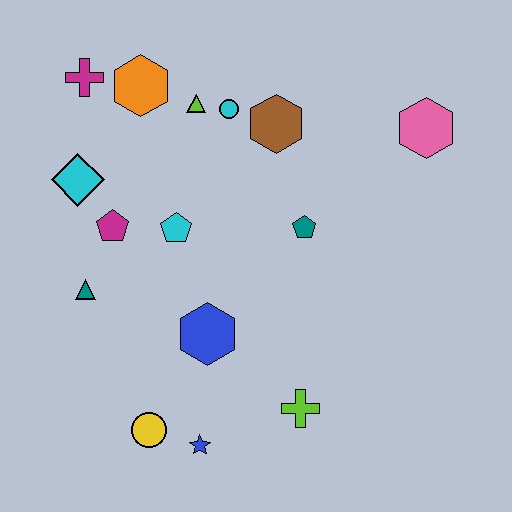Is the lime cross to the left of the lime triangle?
No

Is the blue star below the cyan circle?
Yes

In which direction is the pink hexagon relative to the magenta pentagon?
The pink hexagon is to the right of the magenta pentagon.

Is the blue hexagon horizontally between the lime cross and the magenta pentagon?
Yes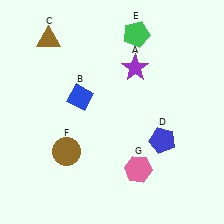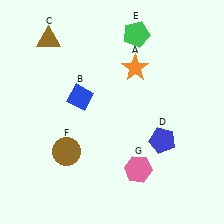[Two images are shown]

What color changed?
The star (A) changed from purple in Image 1 to orange in Image 2.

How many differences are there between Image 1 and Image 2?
There is 1 difference between the two images.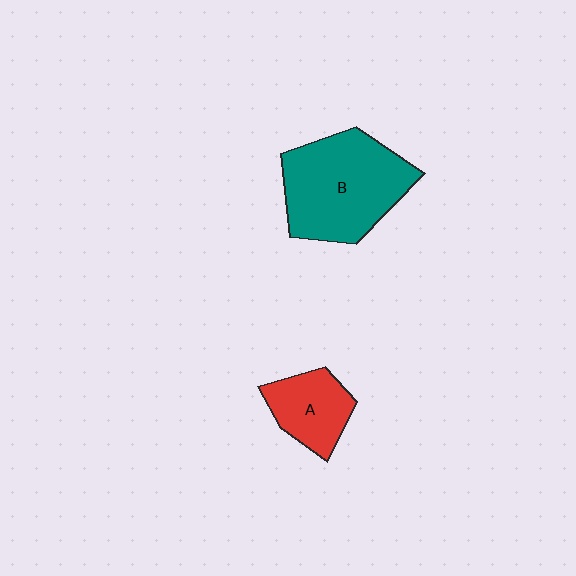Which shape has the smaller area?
Shape A (red).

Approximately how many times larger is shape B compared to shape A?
Approximately 2.1 times.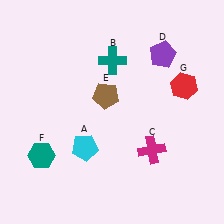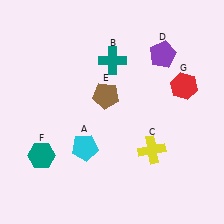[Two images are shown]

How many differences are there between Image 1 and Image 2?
There is 1 difference between the two images.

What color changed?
The cross (C) changed from magenta in Image 1 to yellow in Image 2.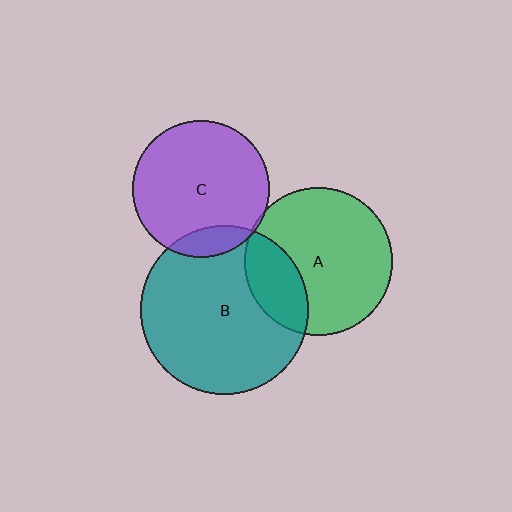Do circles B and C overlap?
Yes.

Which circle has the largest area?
Circle B (teal).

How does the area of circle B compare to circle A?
Approximately 1.3 times.